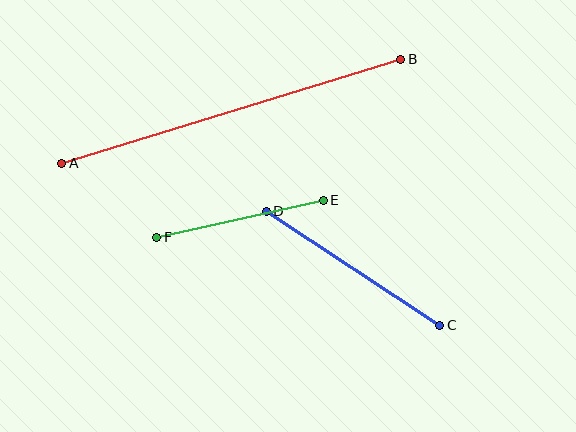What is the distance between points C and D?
The distance is approximately 208 pixels.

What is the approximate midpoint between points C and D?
The midpoint is at approximately (353, 268) pixels.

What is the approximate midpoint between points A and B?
The midpoint is at approximately (231, 111) pixels.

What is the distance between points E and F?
The distance is approximately 170 pixels.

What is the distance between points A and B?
The distance is approximately 354 pixels.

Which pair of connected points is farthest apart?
Points A and B are farthest apart.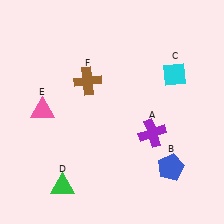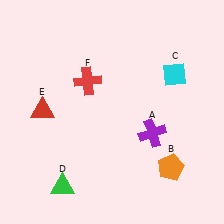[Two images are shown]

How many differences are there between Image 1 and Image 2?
There are 3 differences between the two images.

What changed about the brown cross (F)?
In Image 1, F is brown. In Image 2, it changed to red.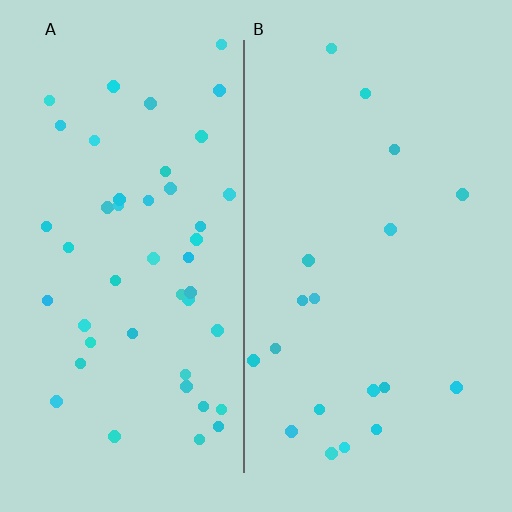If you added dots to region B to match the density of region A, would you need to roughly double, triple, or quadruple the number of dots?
Approximately double.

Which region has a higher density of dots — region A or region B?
A (the left).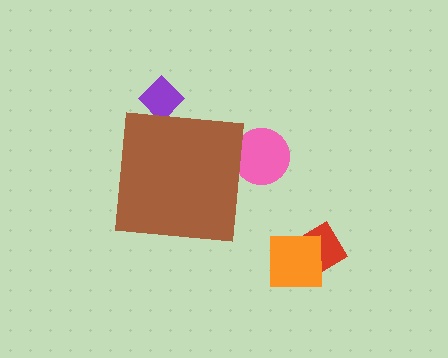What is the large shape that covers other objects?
A brown square.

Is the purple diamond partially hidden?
Yes, the purple diamond is partially hidden behind the brown square.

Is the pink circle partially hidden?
Yes, the pink circle is partially hidden behind the brown square.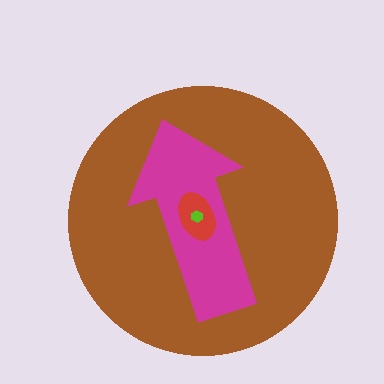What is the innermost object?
The lime hexagon.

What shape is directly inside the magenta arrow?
The red ellipse.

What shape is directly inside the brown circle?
The magenta arrow.